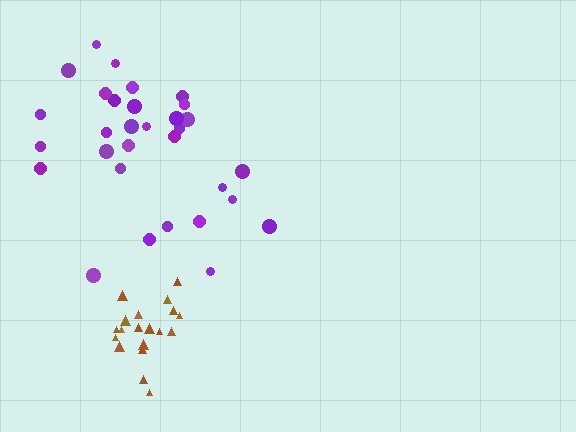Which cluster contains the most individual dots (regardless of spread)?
Purple (32).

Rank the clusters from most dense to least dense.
brown, purple.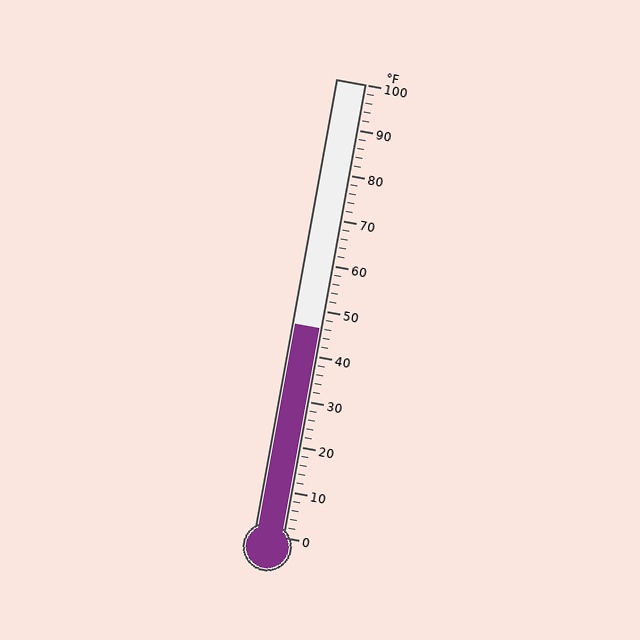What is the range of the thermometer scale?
The thermometer scale ranges from 0°F to 100°F.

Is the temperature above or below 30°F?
The temperature is above 30°F.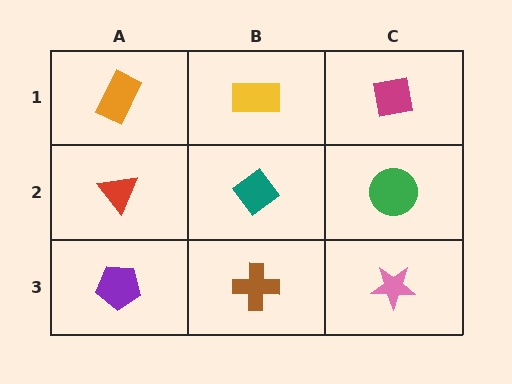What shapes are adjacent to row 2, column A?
An orange rectangle (row 1, column A), a purple pentagon (row 3, column A), a teal diamond (row 2, column B).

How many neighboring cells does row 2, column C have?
3.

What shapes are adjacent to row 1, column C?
A green circle (row 2, column C), a yellow rectangle (row 1, column B).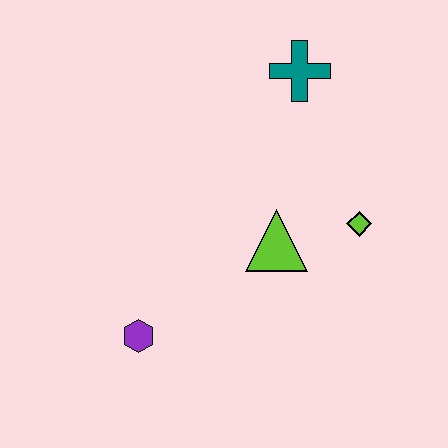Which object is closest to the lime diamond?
The lime triangle is closest to the lime diamond.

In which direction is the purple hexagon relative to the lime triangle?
The purple hexagon is to the left of the lime triangle.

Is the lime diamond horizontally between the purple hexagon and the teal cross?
No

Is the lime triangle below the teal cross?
Yes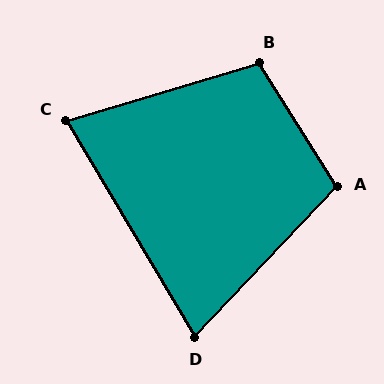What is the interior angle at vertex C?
Approximately 76 degrees (acute).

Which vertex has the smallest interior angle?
D, at approximately 74 degrees.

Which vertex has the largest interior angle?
B, at approximately 106 degrees.